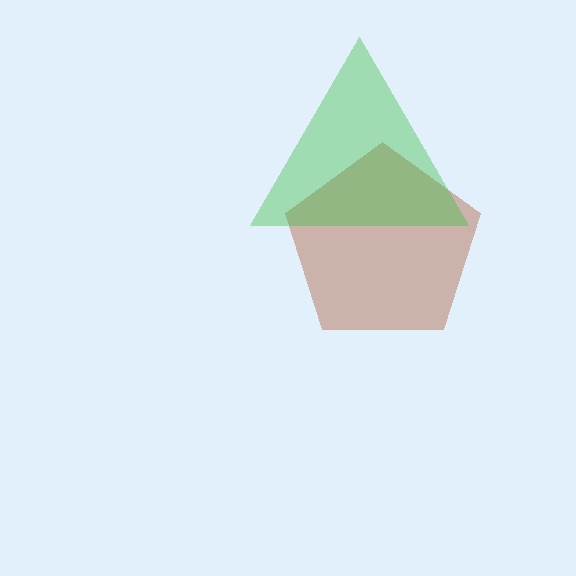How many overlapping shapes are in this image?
There are 2 overlapping shapes in the image.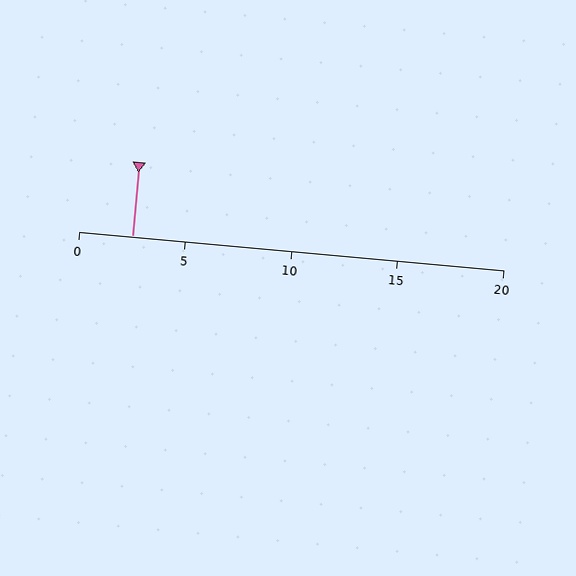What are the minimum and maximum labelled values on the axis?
The axis runs from 0 to 20.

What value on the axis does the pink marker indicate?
The marker indicates approximately 2.5.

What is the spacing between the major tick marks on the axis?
The major ticks are spaced 5 apart.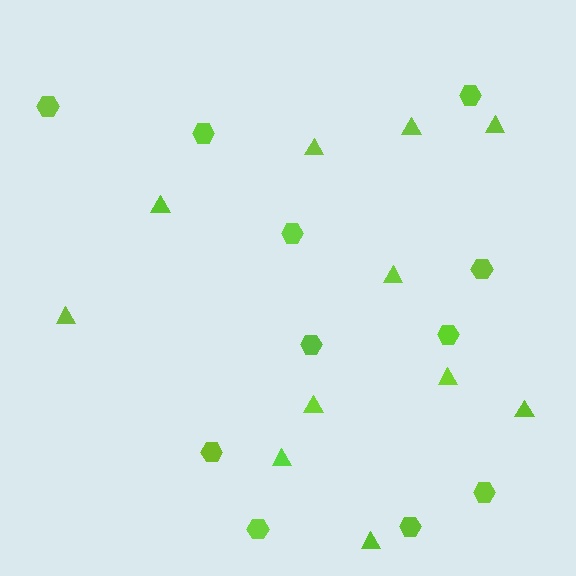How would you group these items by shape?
There are 2 groups: one group of hexagons (11) and one group of triangles (11).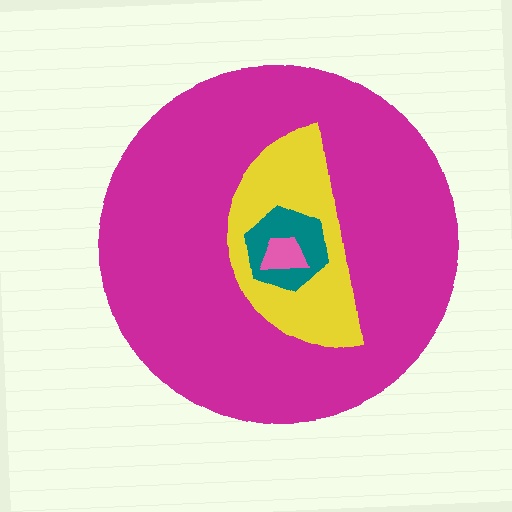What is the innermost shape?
The pink trapezoid.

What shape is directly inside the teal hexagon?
The pink trapezoid.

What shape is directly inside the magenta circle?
The yellow semicircle.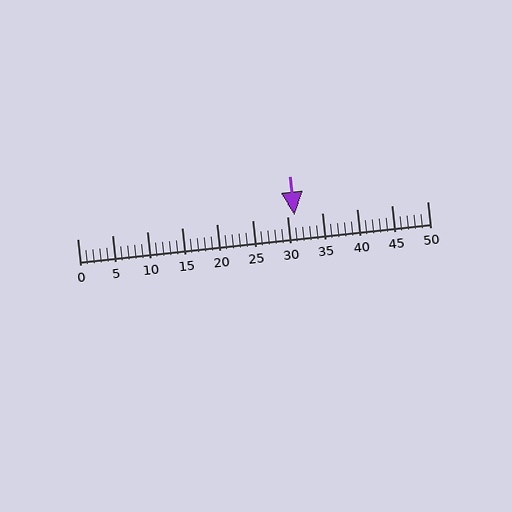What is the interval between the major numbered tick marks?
The major tick marks are spaced 5 units apart.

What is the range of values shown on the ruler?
The ruler shows values from 0 to 50.